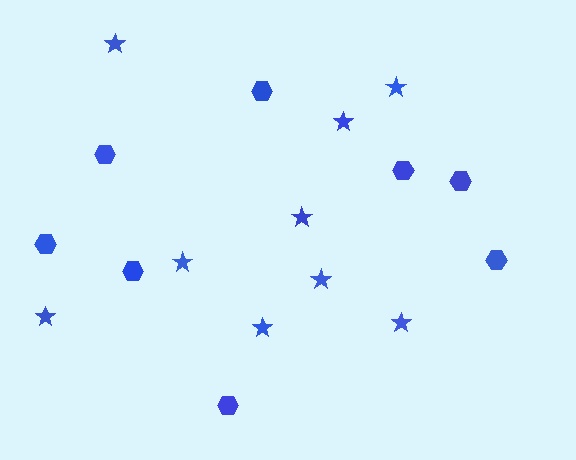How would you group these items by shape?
There are 2 groups: one group of hexagons (8) and one group of stars (9).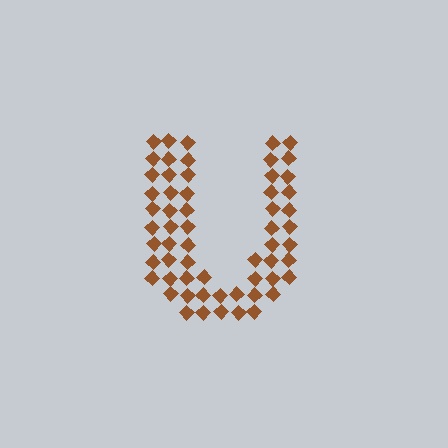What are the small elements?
The small elements are diamonds.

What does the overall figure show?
The overall figure shows the letter U.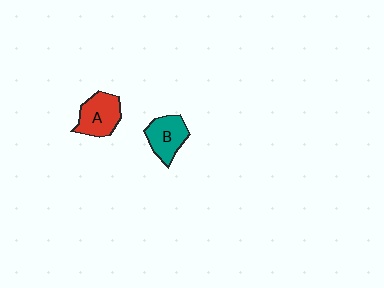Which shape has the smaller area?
Shape B (teal).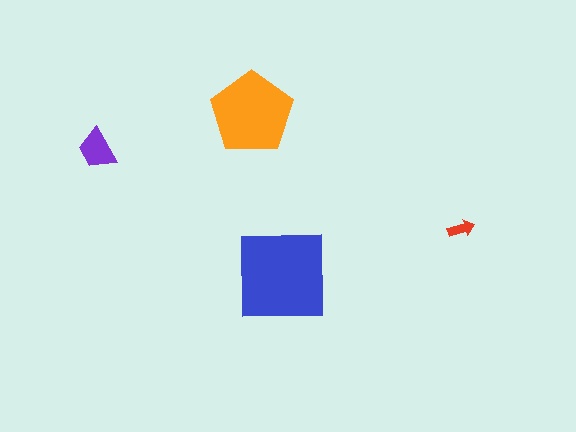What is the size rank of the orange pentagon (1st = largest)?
2nd.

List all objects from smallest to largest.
The red arrow, the purple trapezoid, the orange pentagon, the blue square.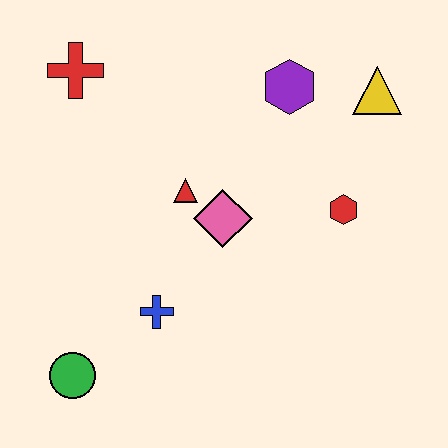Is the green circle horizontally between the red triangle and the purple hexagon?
No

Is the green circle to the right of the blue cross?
No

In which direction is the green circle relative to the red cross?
The green circle is below the red cross.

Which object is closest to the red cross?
The red triangle is closest to the red cross.